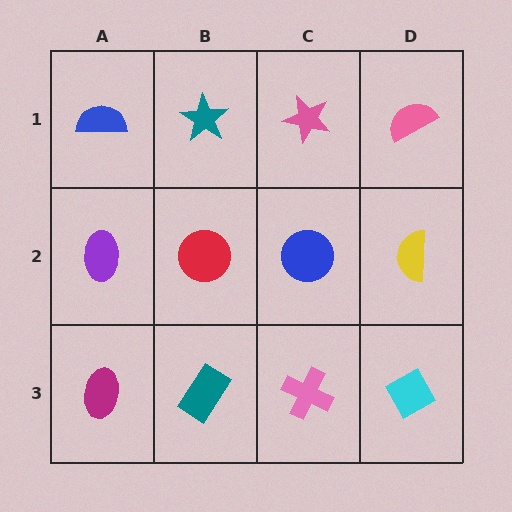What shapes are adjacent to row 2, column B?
A teal star (row 1, column B), a teal rectangle (row 3, column B), a purple ellipse (row 2, column A), a blue circle (row 2, column C).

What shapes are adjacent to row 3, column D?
A yellow semicircle (row 2, column D), a pink cross (row 3, column C).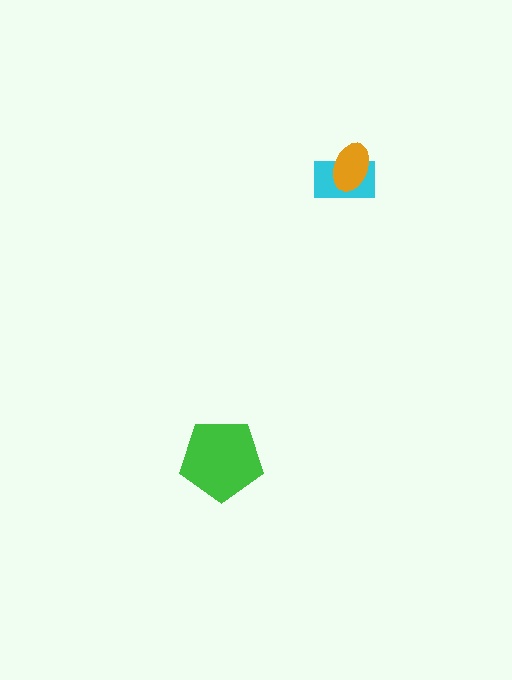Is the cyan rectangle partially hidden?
Yes, it is partially covered by another shape.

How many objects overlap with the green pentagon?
0 objects overlap with the green pentagon.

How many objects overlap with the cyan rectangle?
1 object overlaps with the cyan rectangle.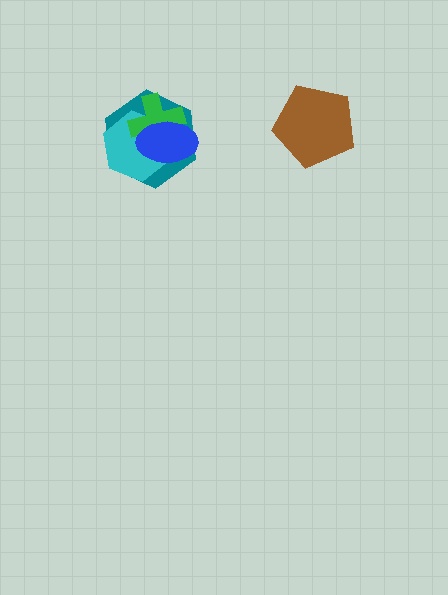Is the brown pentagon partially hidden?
No, no other shape covers it.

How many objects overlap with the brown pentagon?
0 objects overlap with the brown pentagon.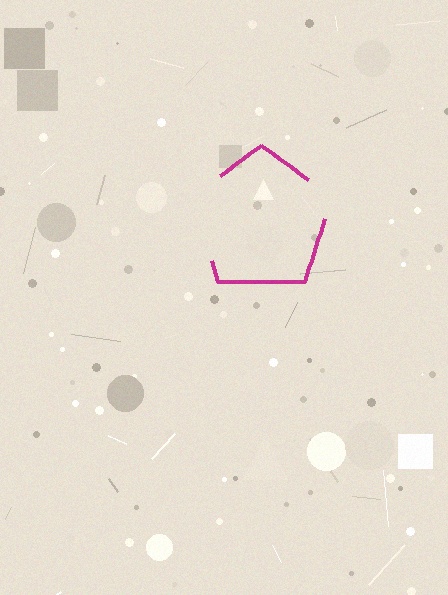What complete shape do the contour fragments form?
The contour fragments form a pentagon.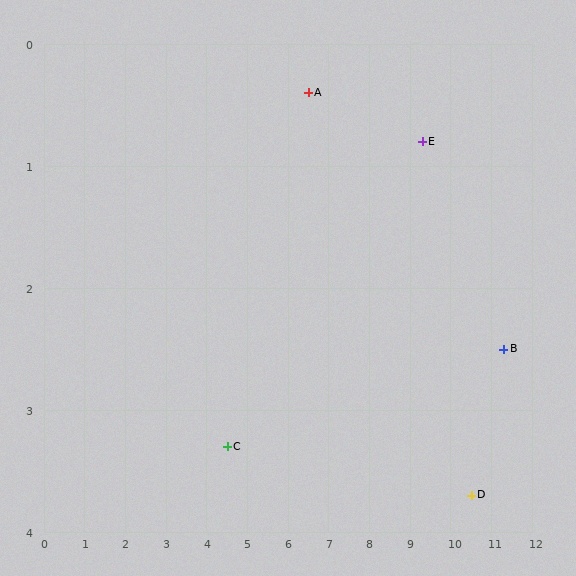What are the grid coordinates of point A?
Point A is at approximately (6.5, 0.4).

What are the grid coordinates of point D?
Point D is at approximately (10.5, 3.7).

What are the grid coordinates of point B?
Point B is at approximately (11.3, 2.5).